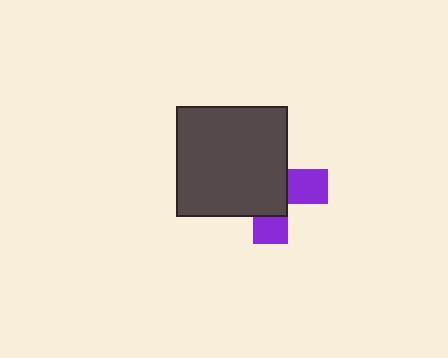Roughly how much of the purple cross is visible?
A small part of it is visible (roughly 34%).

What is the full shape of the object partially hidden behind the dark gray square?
The partially hidden object is a purple cross.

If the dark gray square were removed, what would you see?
You would see the complete purple cross.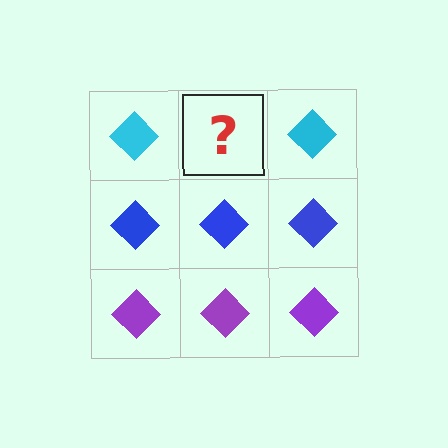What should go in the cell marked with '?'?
The missing cell should contain a cyan diamond.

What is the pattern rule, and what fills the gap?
The rule is that each row has a consistent color. The gap should be filled with a cyan diamond.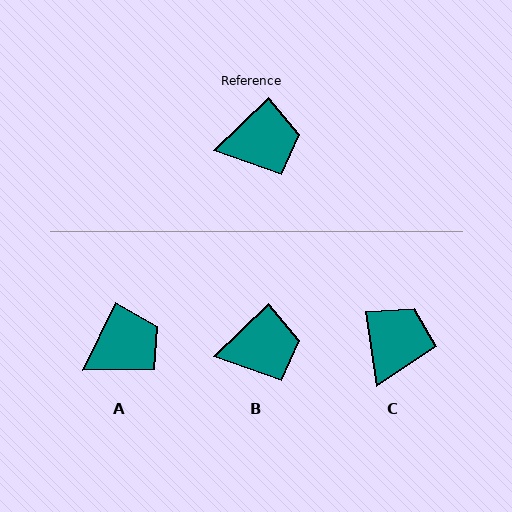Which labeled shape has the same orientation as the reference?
B.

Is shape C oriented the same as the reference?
No, it is off by about 53 degrees.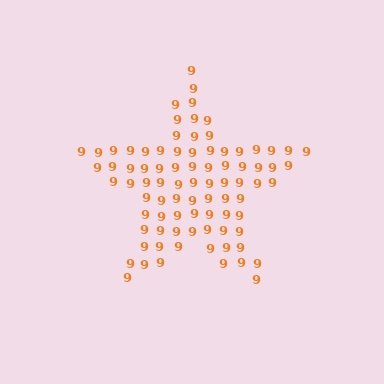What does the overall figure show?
The overall figure shows a star.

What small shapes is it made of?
It is made of small digit 9's.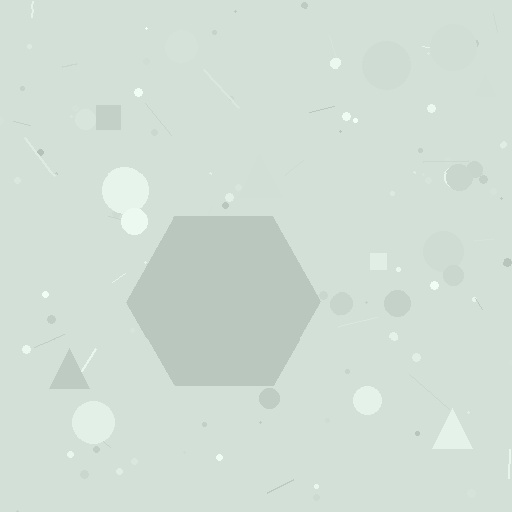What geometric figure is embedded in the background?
A hexagon is embedded in the background.